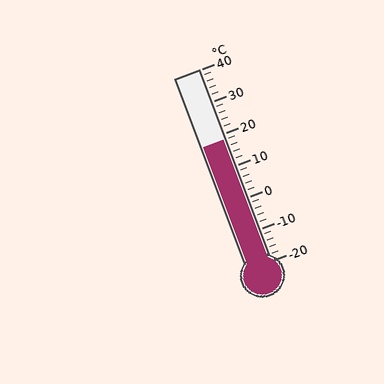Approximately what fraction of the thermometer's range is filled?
The thermometer is filled to approximately 65% of its range.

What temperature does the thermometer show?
The thermometer shows approximately 18°C.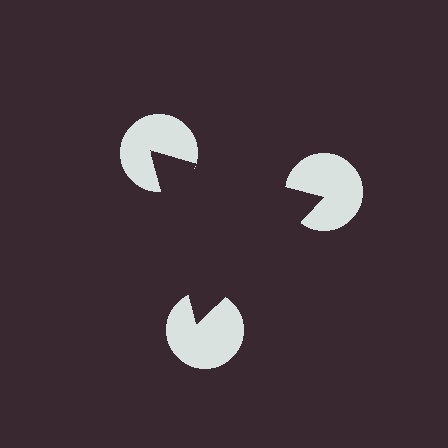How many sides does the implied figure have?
3 sides.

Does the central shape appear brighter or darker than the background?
It typically appears slightly darker than the background, even though no actual brightness change is drawn.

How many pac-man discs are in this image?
There are 3 — one at each vertex of the illusory triangle.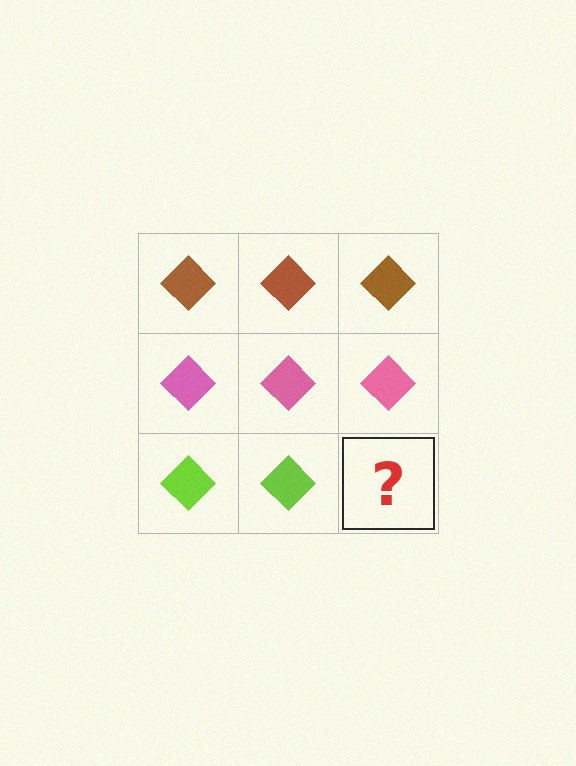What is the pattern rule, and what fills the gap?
The rule is that each row has a consistent color. The gap should be filled with a lime diamond.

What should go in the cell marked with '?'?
The missing cell should contain a lime diamond.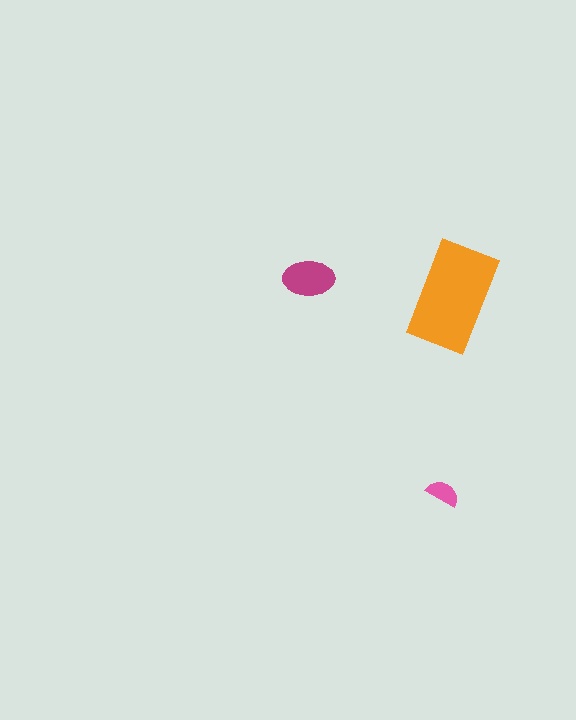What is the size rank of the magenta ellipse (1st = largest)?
2nd.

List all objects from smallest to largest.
The pink semicircle, the magenta ellipse, the orange rectangle.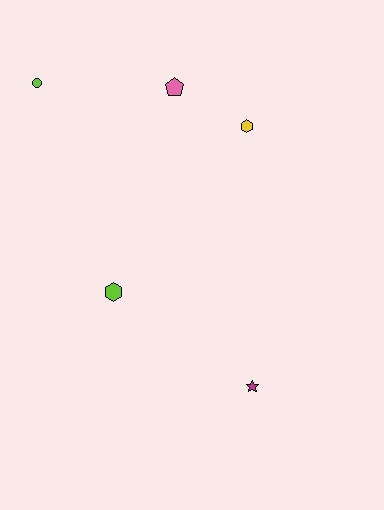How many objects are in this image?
There are 5 objects.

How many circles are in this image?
There is 1 circle.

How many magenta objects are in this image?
There is 1 magenta object.